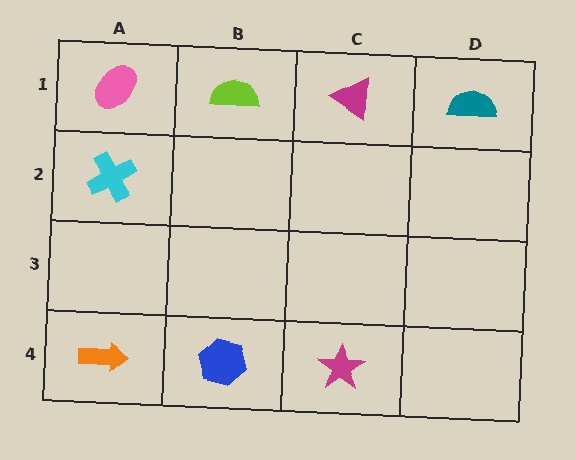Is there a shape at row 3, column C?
No, that cell is empty.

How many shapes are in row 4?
3 shapes.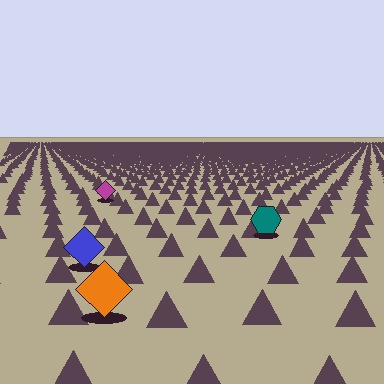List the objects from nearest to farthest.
From nearest to farthest: the orange diamond, the blue diamond, the teal hexagon, the magenta diamond.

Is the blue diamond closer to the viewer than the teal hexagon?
Yes. The blue diamond is closer — you can tell from the texture gradient: the ground texture is coarser near it.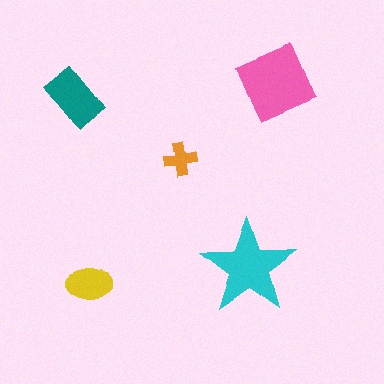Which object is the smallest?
The orange cross.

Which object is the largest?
The pink square.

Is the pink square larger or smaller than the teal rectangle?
Larger.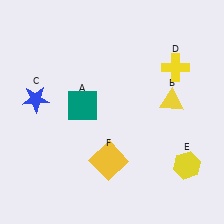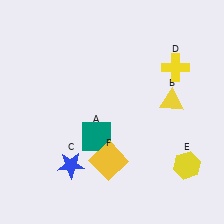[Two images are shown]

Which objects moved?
The objects that moved are: the teal square (A), the blue star (C).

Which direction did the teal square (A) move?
The teal square (A) moved down.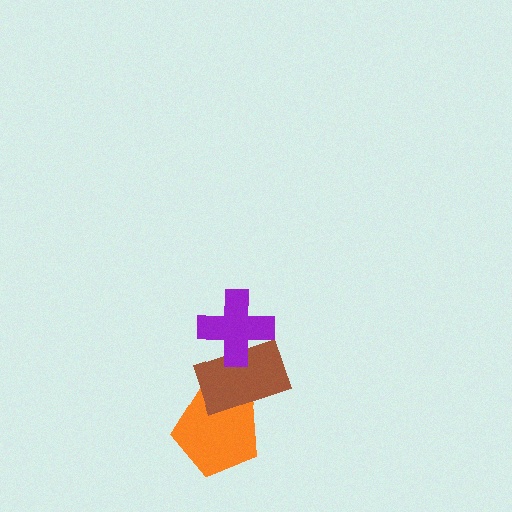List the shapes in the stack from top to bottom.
From top to bottom: the purple cross, the brown rectangle, the orange pentagon.